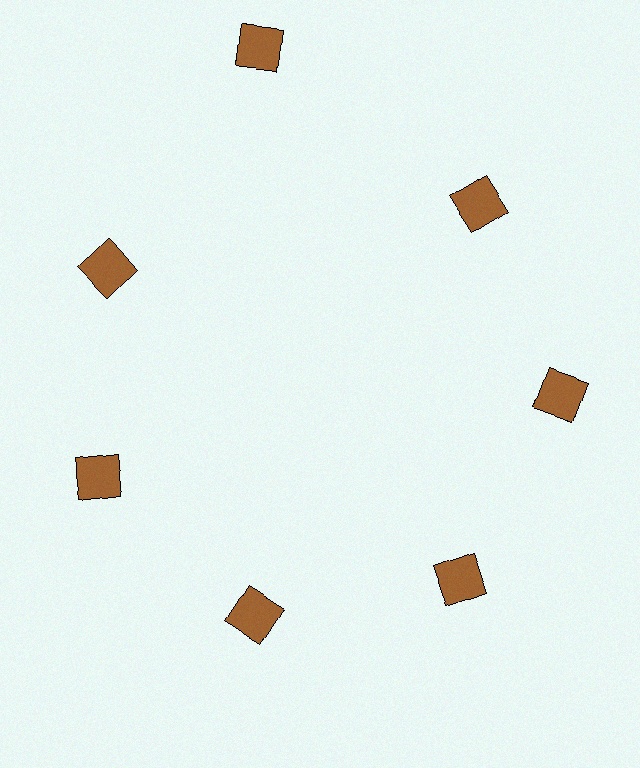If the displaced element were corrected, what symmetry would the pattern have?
It would have 7-fold rotational symmetry — the pattern would map onto itself every 51 degrees.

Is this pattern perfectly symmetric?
No. The 7 brown squares are arranged in a ring, but one element near the 12 o'clock position is pushed outward from the center, breaking the 7-fold rotational symmetry.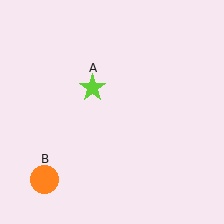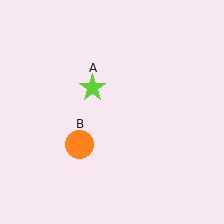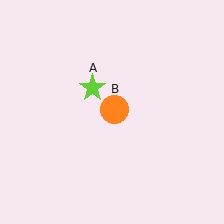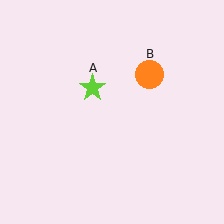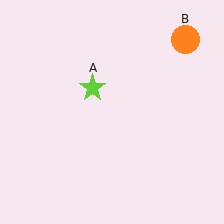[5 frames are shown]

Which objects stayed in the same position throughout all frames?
Lime star (object A) remained stationary.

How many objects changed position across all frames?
1 object changed position: orange circle (object B).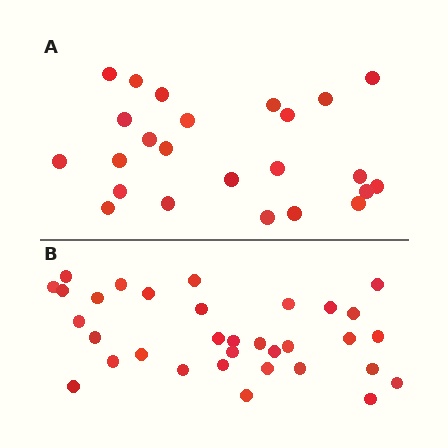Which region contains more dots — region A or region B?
Region B (the bottom region) has more dots.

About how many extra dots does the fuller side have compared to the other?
Region B has roughly 8 or so more dots than region A.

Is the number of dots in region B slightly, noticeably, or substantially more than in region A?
Region B has noticeably more, but not dramatically so. The ratio is roughly 1.4 to 1.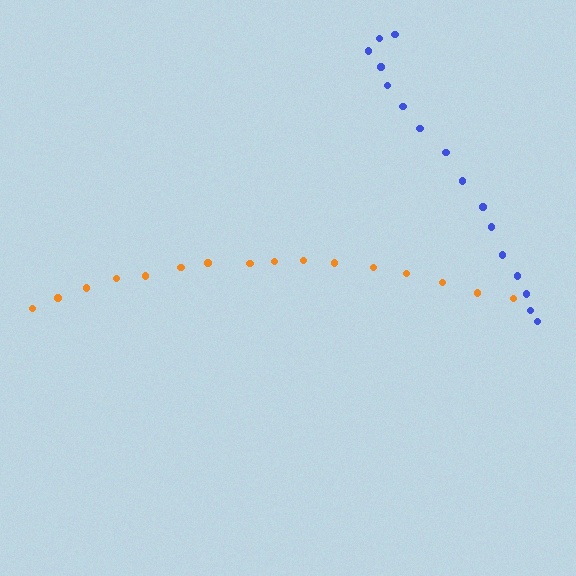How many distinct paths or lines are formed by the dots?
There are 2 distinct paths.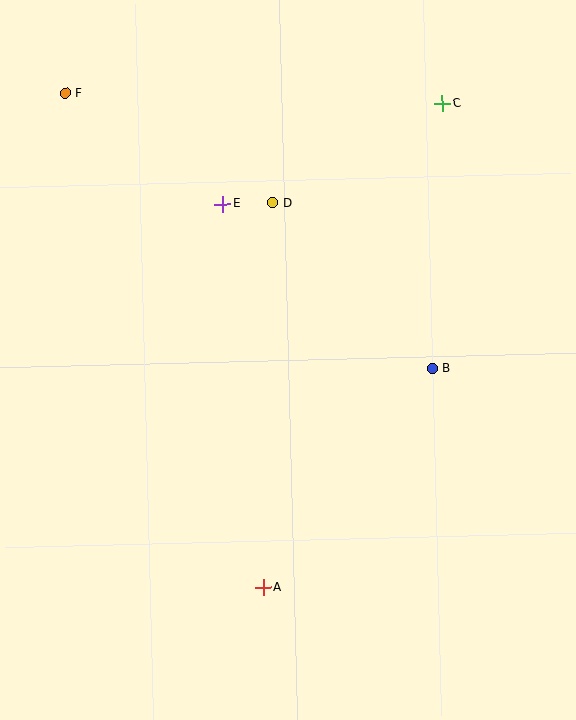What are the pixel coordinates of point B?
Point B is at (433, 368).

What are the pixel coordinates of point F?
Point F is at (65, 93).